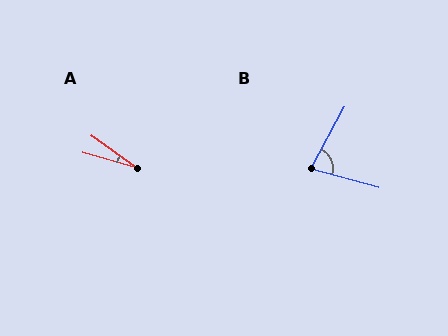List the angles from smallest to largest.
A (19°), B (77°).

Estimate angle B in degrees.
Approximately 77 degrees.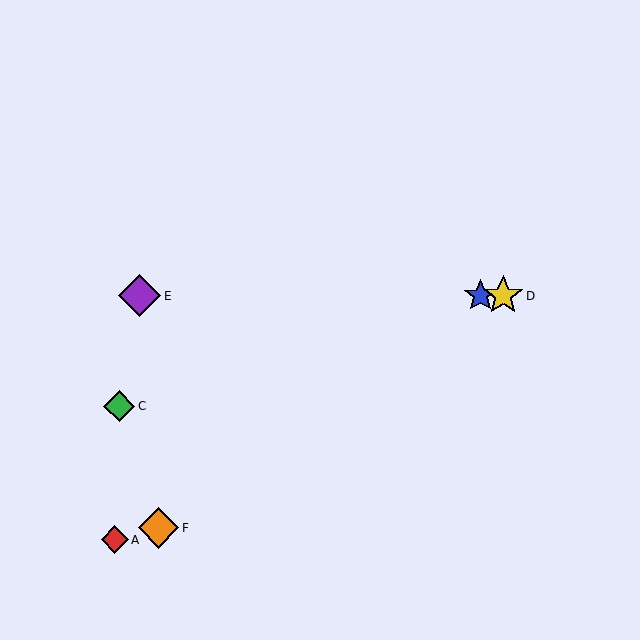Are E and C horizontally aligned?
No, E is at y≈296 and C is at y≈406.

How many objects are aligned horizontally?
3 objects (B, D, E) are aligned horizontally.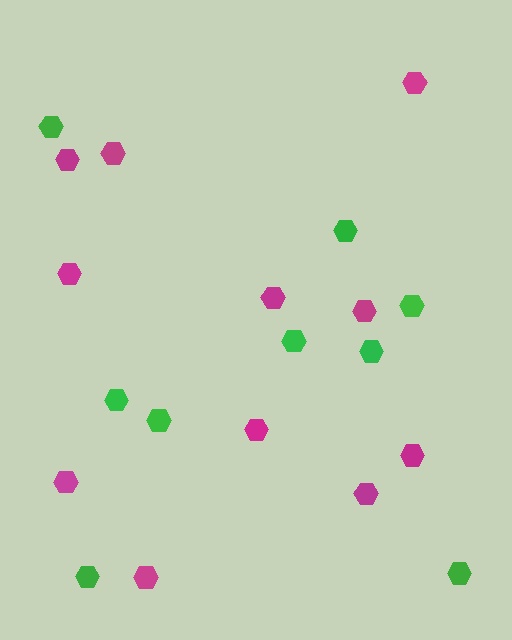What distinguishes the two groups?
There are 2 groups: one group of magenta hexagons (11) and one group of green hexagons (9).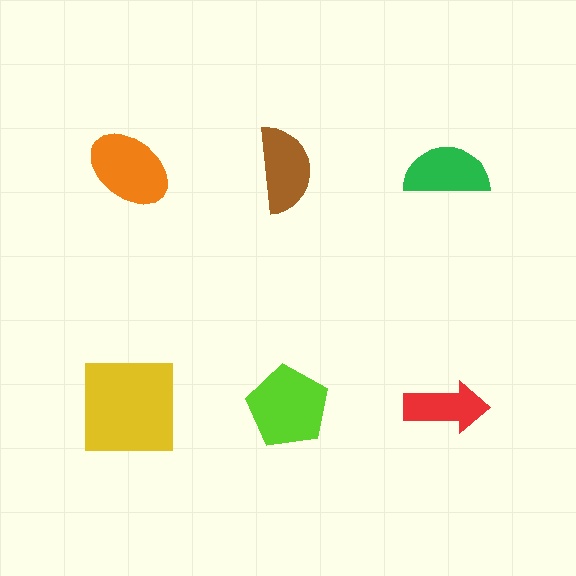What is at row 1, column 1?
An orange ellipse.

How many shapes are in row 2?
3 shapes.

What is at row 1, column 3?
A green semicircle.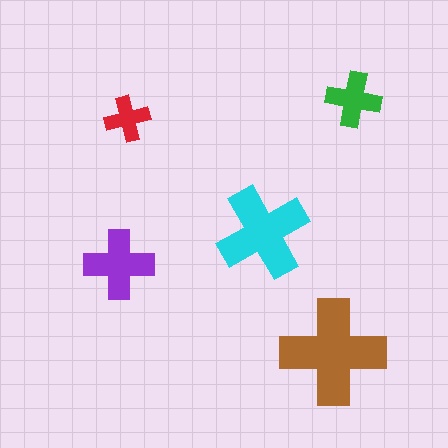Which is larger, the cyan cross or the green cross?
The cyan one.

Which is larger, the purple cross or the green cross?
The purple one.